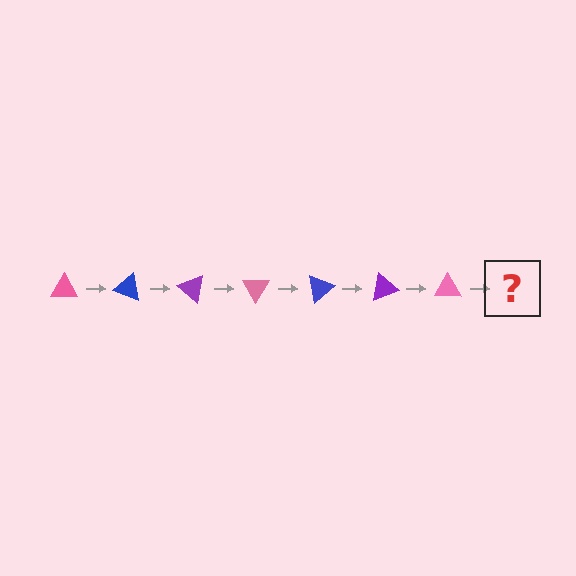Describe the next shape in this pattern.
It should be a blue triangle, rotated 140 degrees from the start.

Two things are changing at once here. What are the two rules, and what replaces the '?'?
The two rules are that it rotates 20 degrees each step and the color cycles through pink, blue, and purple. The '?' should be a blue triangle, rotated 140 degrees from the start.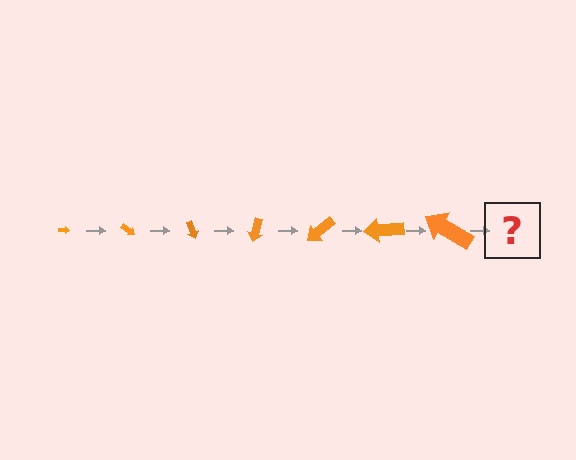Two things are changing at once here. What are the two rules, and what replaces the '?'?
The two rules are that the arrow grows larger each step and it rotates 35 degrees each step. The '?' should be an arrow, larger than the previous one and rotated 245 degrees from the start.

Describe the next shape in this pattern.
It should be an arrow, larger than the previous one and rotated 245 degrees from the start.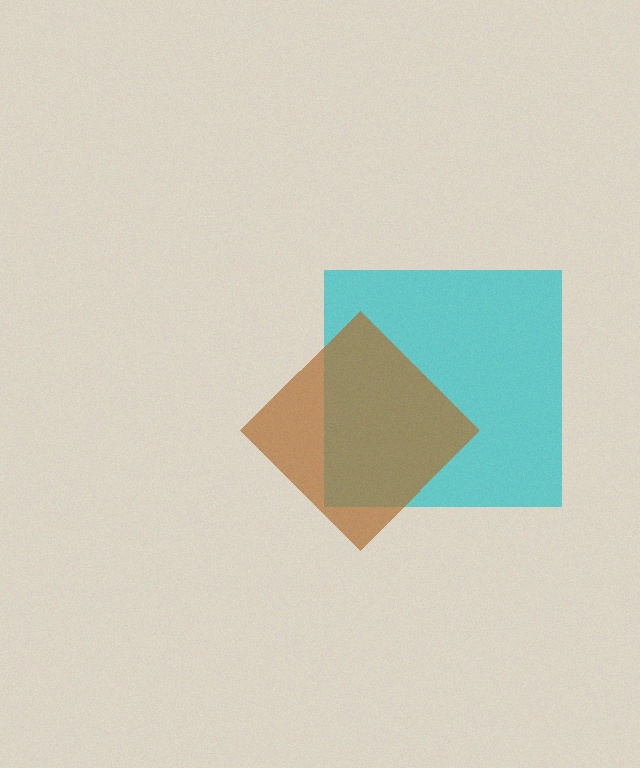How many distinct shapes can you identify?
There are 2 distinct shapes: a cyan square, a brown diamond.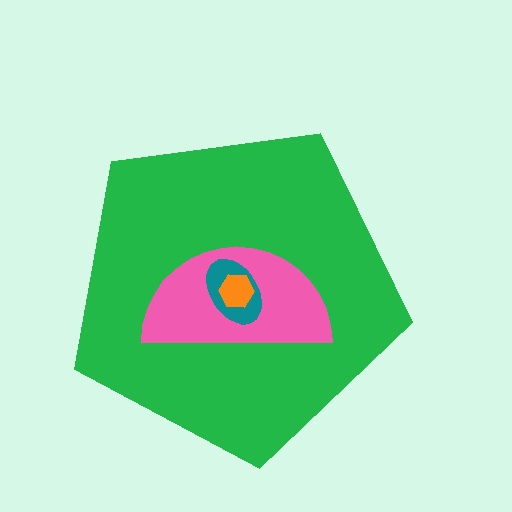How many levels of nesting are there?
4.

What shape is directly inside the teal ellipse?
The orange hexagon.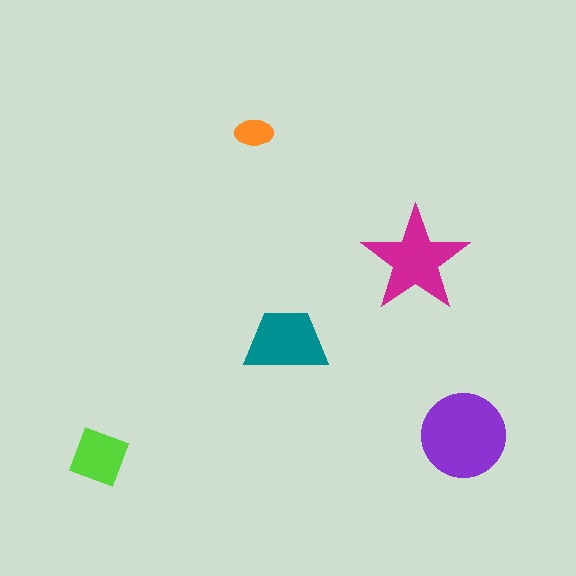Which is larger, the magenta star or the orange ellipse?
The magenta star.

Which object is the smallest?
The orange ellipse.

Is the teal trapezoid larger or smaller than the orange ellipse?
Larger.